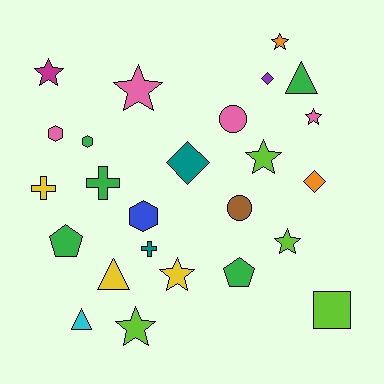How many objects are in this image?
There are 25 objects.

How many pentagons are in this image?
There are 2 pentagons.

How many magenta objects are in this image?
There is 1 magenta object.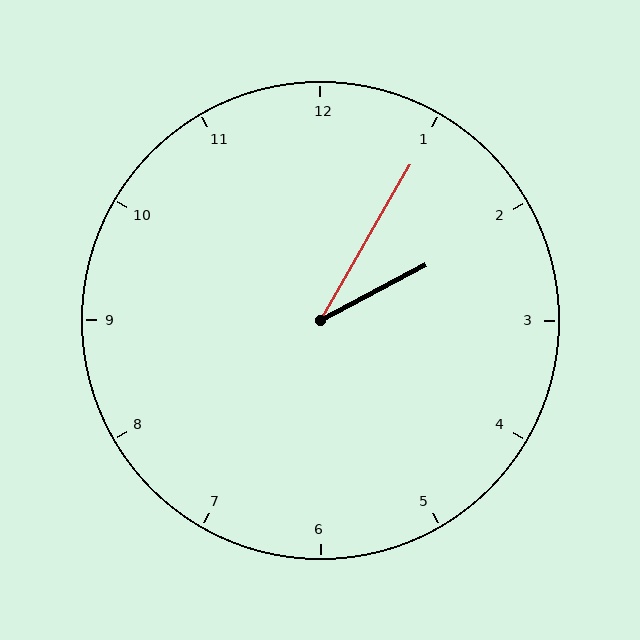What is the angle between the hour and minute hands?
Approximately 32 degrees.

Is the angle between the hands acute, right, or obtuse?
It is acute.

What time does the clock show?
2:05.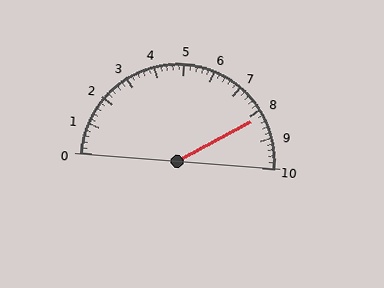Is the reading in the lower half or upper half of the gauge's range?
The reading is in the upper half of the range (0 to 10).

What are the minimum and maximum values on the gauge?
The gauge ranges from 0 to 10.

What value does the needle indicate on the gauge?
The needle indicates approximately 8.2.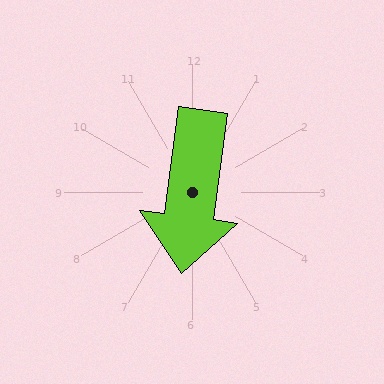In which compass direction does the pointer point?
South.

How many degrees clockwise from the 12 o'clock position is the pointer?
Approximately 188 degrees.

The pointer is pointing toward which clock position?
Roughly 6 o'clock.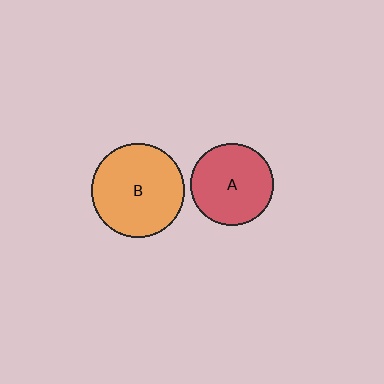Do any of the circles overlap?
No, none of the circles overlap.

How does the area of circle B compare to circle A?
Approximately 1.3 times.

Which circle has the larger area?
Circle B (orange).